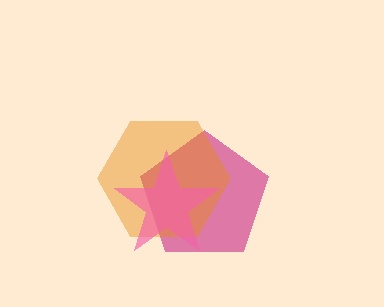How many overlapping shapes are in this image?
There are 3 overlapping shapes in the image.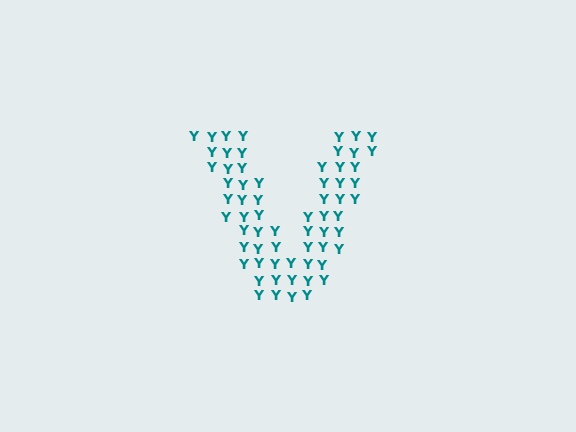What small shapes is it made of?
It is made of small letter Y's.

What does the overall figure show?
The overall figure shows the letter V.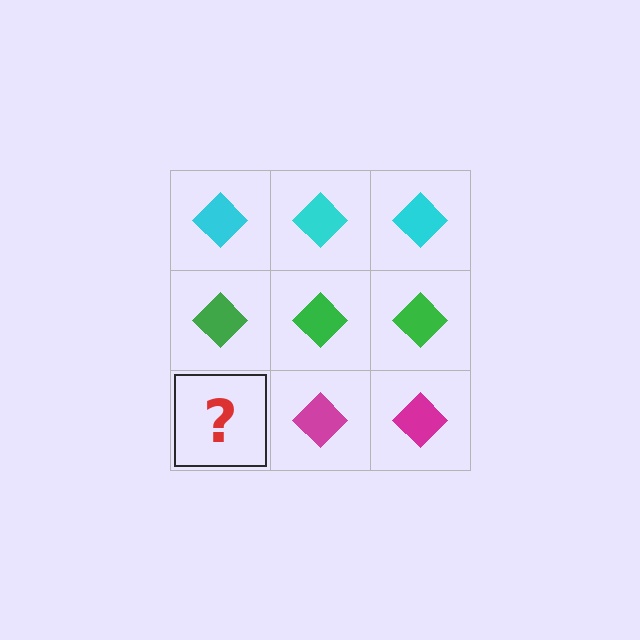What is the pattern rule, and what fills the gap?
The rule is that each row has a consistent color. The gap should be filled with a magenta diamond.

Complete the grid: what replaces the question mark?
The question mark should be replaced with a magenta diamond.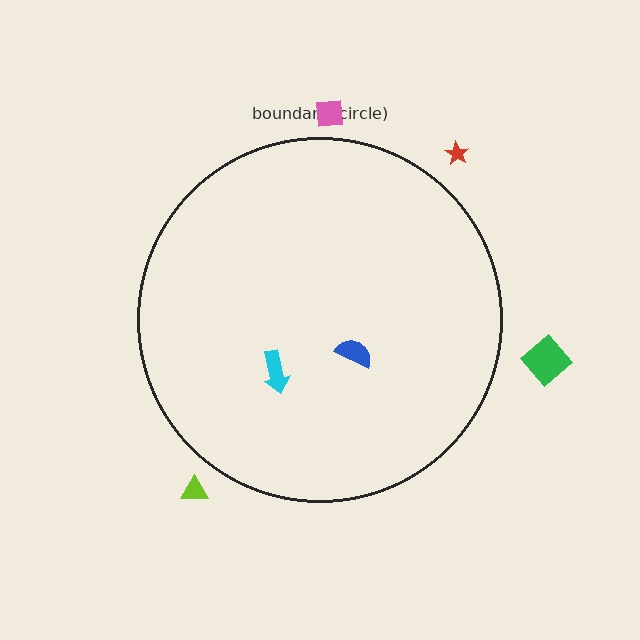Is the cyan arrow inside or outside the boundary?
Inside.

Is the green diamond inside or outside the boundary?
Outside.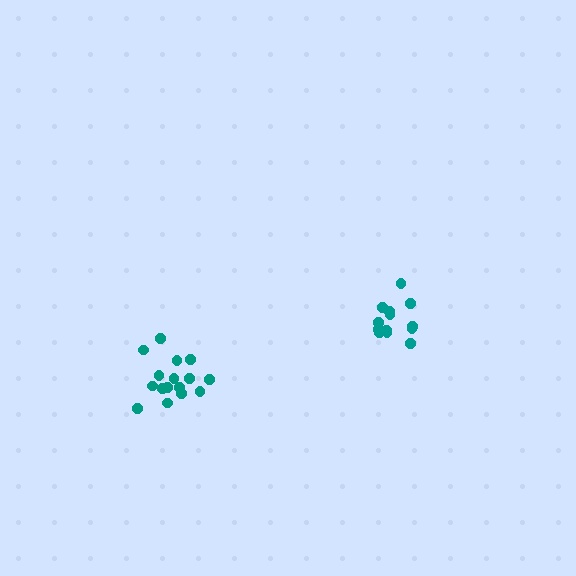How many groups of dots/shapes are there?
There are 2 groups.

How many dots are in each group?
Group 1: 16 dots, Group 2: 13 dots (29 total).